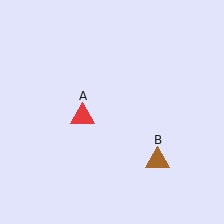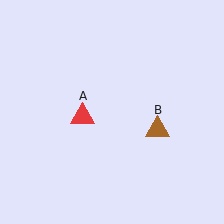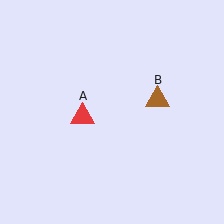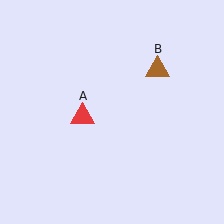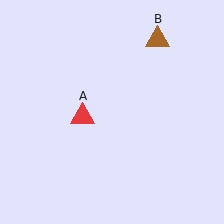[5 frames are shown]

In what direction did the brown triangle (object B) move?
The brown triangle (object B) moved up.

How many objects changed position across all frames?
1 object changed position: brown triangle (object B).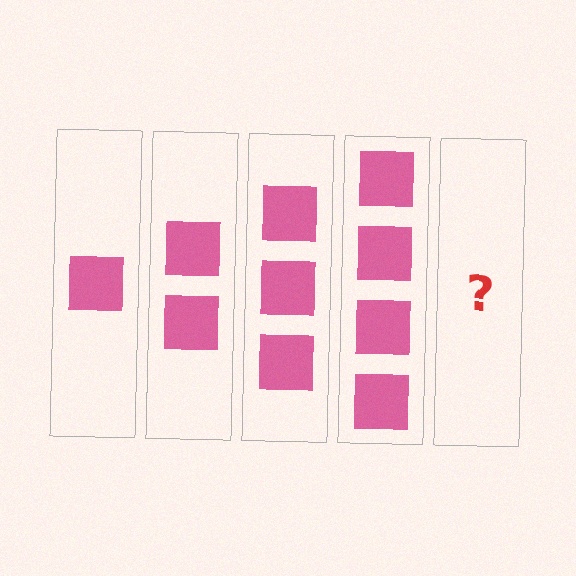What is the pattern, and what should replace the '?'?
The pattern is that each step adds one more square. The '?' should be 5 squares.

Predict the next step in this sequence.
The next step is 5 squares.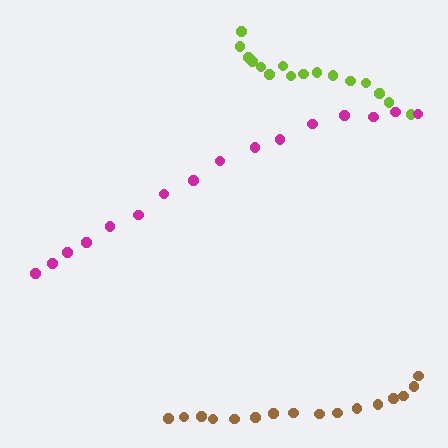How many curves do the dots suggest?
There are 3 distinct paths.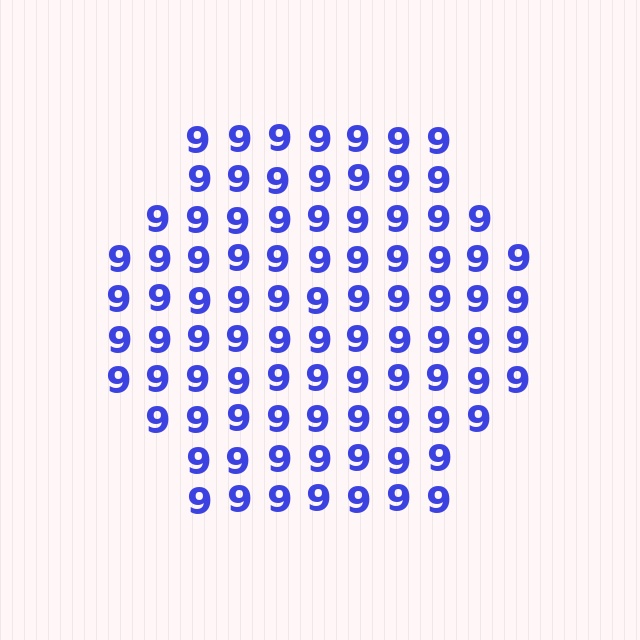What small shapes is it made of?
It is made of small digit 9's.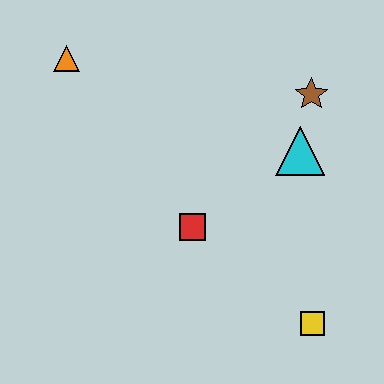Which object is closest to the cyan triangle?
The brown star is closest to the cyan triangle.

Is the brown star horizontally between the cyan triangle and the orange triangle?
No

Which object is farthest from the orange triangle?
The yellow square is farthest from the orange triangle.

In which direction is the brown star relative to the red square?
The brown star is above the red square.